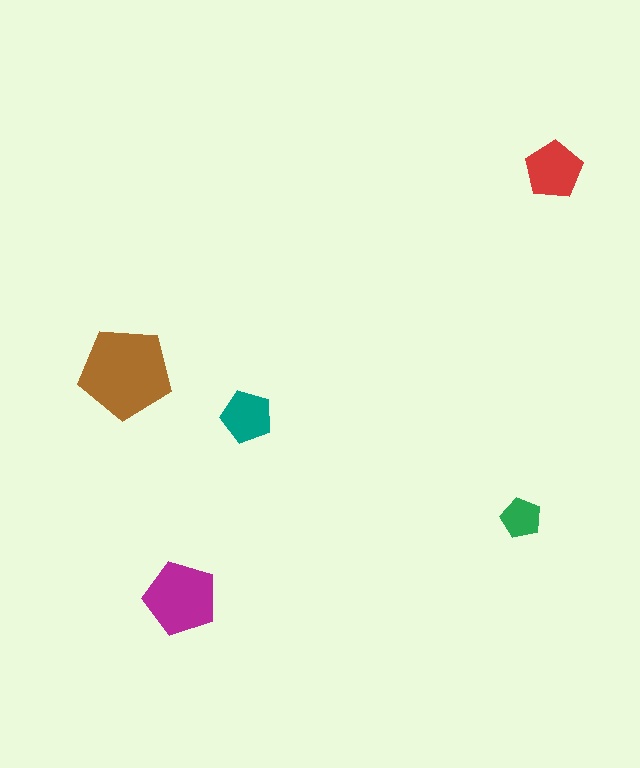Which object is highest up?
The red pentagon is topmost.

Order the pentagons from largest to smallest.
the brown one, the magenta one, the red one, the teal one, the green one.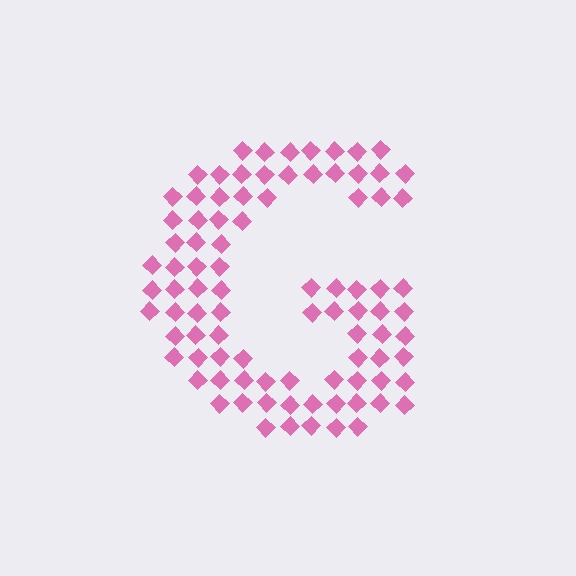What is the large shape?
The large shape is the letter G.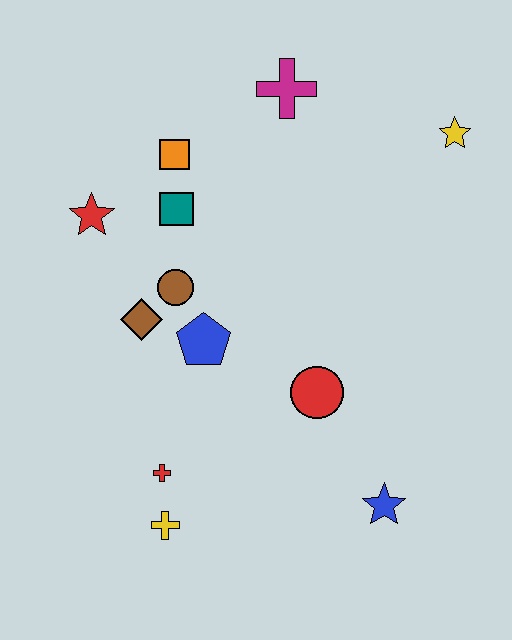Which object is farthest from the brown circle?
The yellow star is farthest from the brown circle.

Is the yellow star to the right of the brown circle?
Yes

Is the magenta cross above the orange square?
Yes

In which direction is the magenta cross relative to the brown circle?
The magenta cross is above the brown circle.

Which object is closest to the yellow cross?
The red cross is closest to the yellow cross.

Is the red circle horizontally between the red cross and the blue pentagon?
No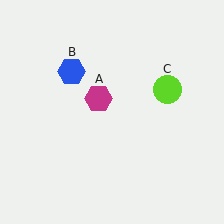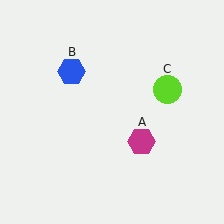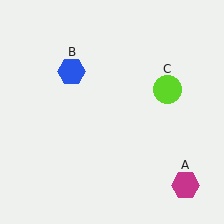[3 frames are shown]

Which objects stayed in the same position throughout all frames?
Blue hexagon (object B) and lime circle (object C) remained stationary.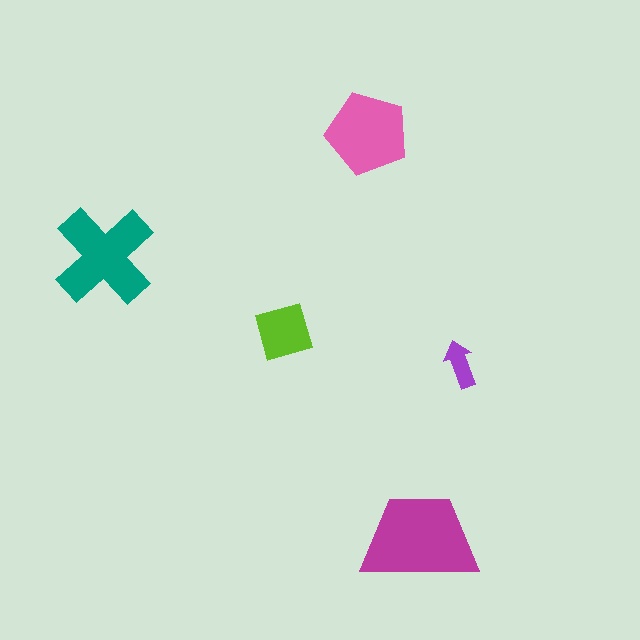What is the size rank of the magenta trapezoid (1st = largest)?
1st.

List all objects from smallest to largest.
The purple arrow, the lime diamond, the pink pentagon, the teal cross, the magenta trapezoid.